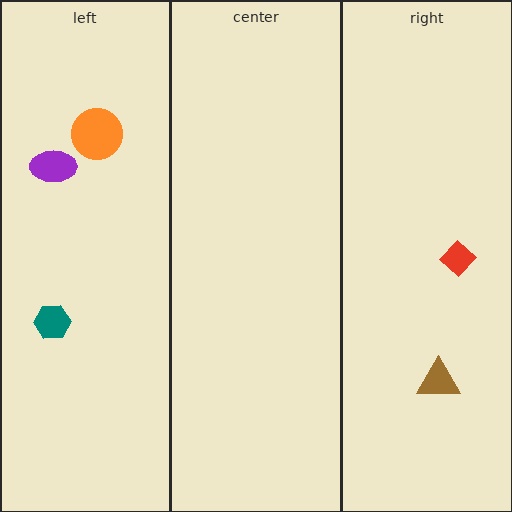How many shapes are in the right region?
2.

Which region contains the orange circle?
The left region.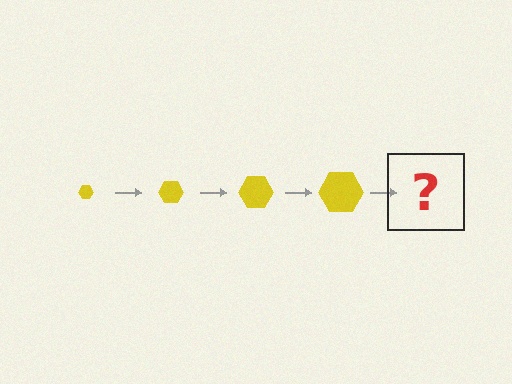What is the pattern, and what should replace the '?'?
The pattern is that the hexagon gets progressively larger each step. The '?' should be a yellow hexagon, larger than the previous one.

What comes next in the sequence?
The next element should be a yellow hexagon, larger than the previous one.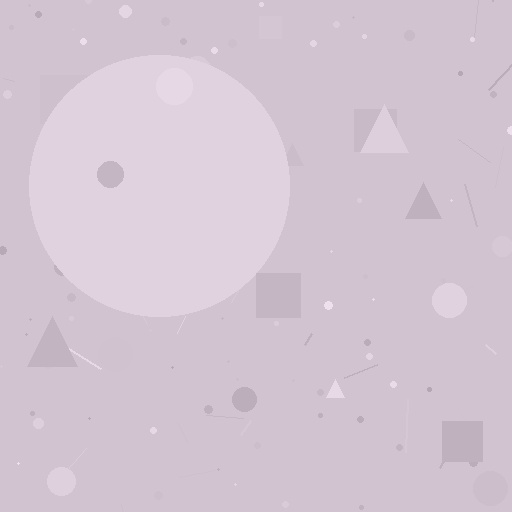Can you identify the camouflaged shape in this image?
The camouflaged shape is a circle.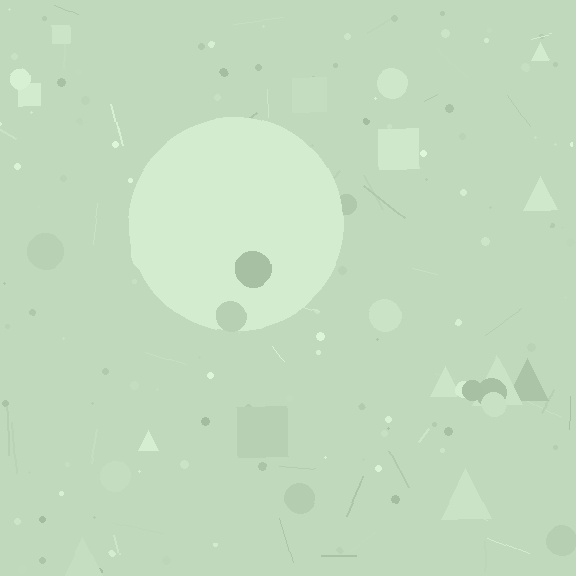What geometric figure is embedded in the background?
A circle is embedded in the background.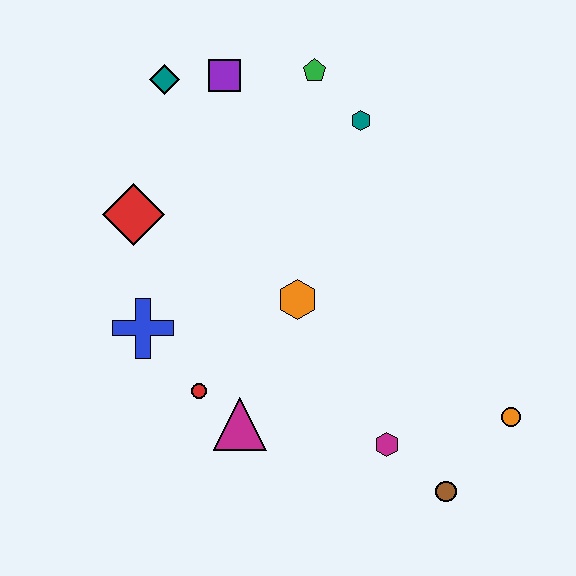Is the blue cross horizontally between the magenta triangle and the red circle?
No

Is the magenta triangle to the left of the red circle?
No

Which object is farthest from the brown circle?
The teal diamond is farthest from the brown circle.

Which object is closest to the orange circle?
The brown circle is closest to the orange circle.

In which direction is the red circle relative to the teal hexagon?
The red circle is below the teal hexagon.